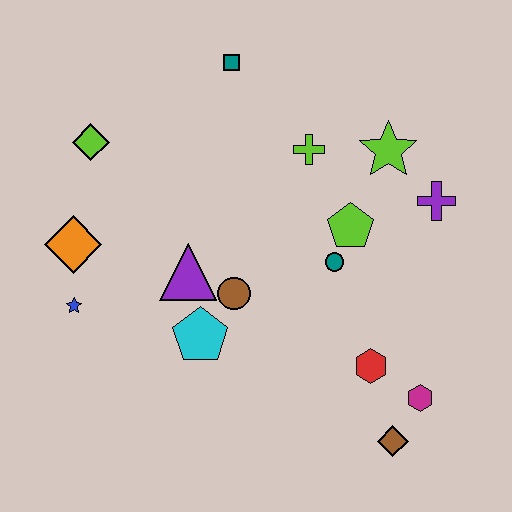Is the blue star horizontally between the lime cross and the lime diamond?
No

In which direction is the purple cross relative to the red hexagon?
The purple cross is above the red hexagon.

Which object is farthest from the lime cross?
The brown diamond is farthest from the lime cross.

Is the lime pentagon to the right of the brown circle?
Yes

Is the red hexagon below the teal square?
Yes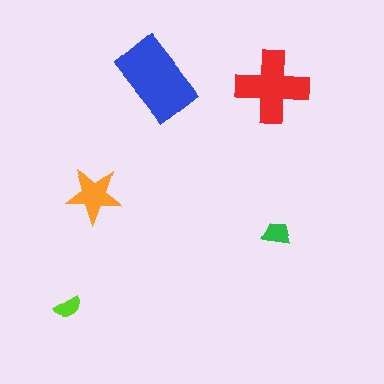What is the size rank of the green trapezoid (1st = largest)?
4th.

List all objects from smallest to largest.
The lime semicircle, the green trapezoid, the orange star, the red cross, the blue rectangle.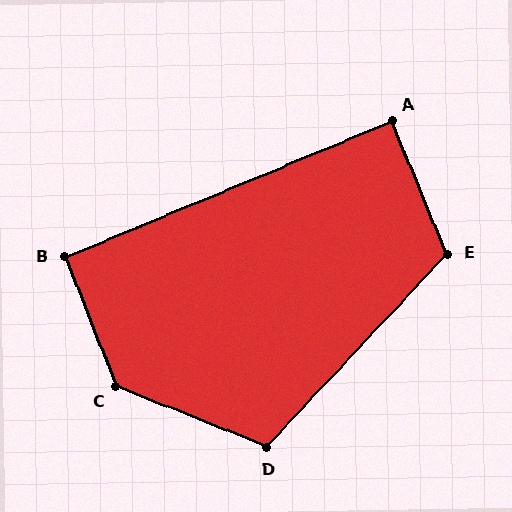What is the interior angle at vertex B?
Approximately 91 degrees (approximately right).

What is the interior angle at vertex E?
Approximately 114 degrees (obtuse).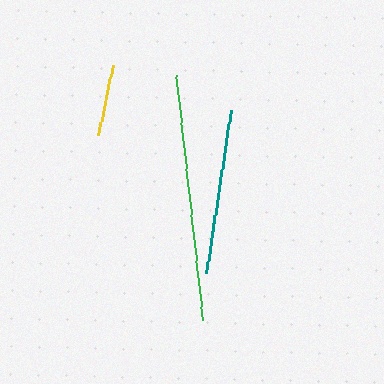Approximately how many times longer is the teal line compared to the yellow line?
The teal line is approximately 2.3 times the length of the yellow line.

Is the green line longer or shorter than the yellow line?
The green line is longer than the yellow line.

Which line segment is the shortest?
The yellow line is the shortest at approximately 71 pixels.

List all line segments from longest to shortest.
From longest to shortest: green, teal, yellow.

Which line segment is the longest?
The green line is the longest at approximately 248 pixels.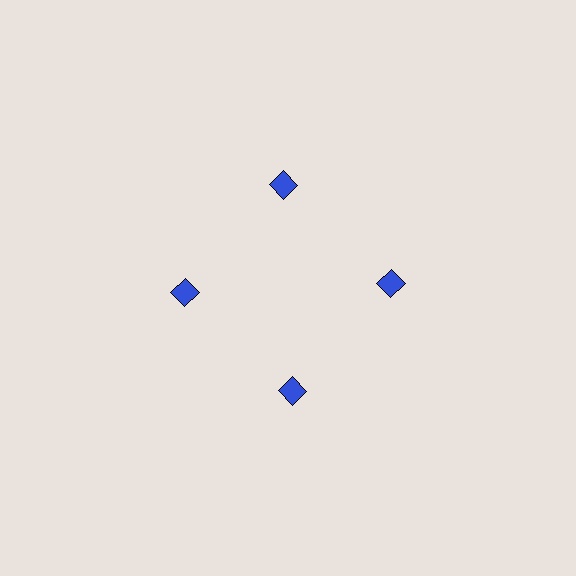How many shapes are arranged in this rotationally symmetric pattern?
There are 4 shapes, arranged in 4 groups of 1.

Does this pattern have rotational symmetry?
Yes, this pattern has 4-fold rotational symmetry. It looks the same after rotating 90 degrees around the center.